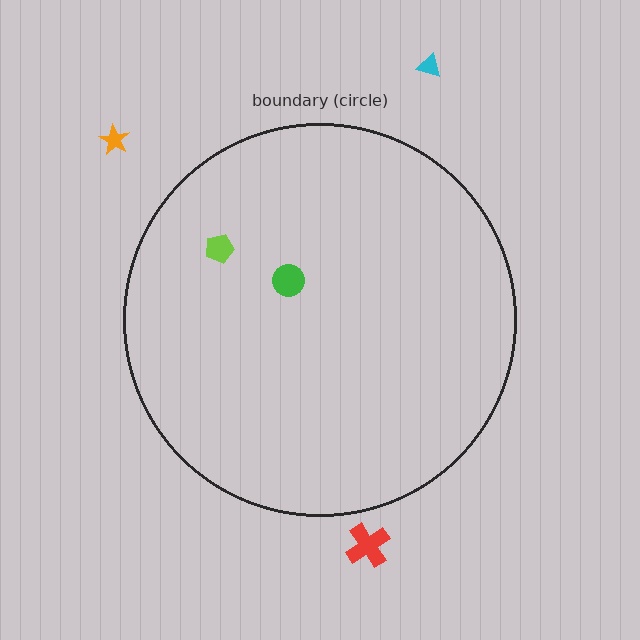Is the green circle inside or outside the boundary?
Inside.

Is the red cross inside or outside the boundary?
Outside.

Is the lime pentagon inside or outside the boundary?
Inside.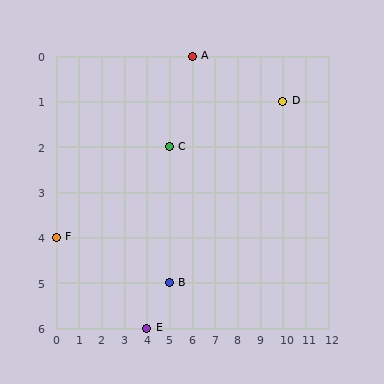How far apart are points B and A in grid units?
Points B and A are 1 column and 5 rows apart (about 5.1 grid units diagonally).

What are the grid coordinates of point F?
Point F is at grid coordinates (0, 4).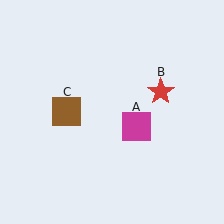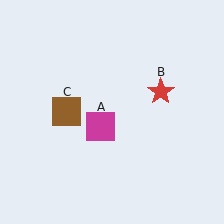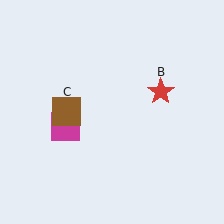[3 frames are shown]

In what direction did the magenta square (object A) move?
The magenta square (object A) moved left.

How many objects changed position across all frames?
1 object changed position: magenta square (object A).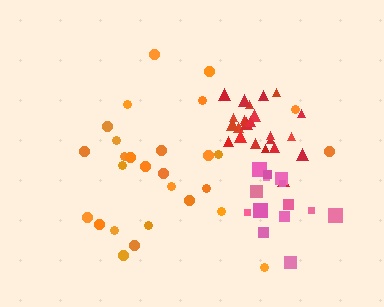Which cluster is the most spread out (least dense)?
Orange.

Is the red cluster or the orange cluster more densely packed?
Red.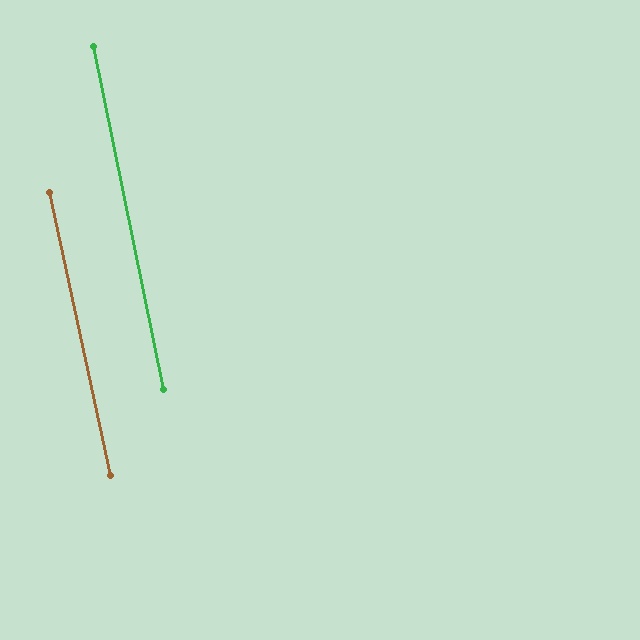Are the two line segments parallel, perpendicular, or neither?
Parallel — their directions differ by only 0.5°.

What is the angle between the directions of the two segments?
Approximately 1 degree.